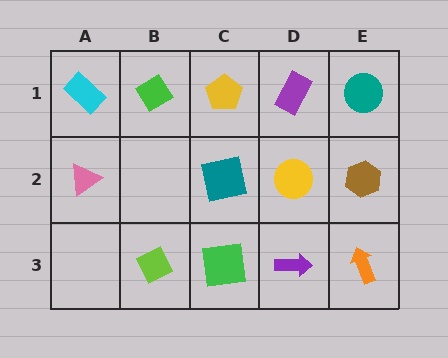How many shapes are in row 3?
4 shapes.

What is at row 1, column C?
A yellow pentagon.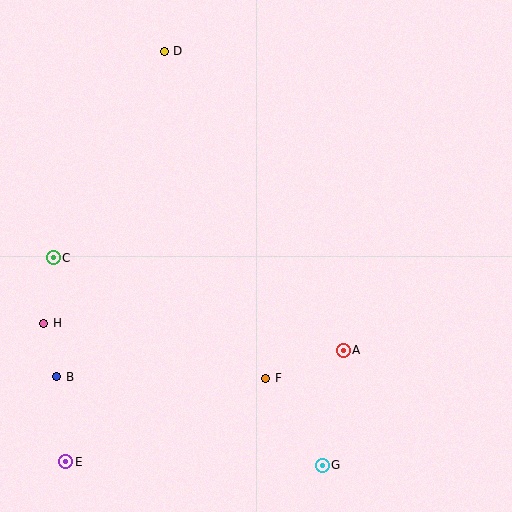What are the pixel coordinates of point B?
Point B is at (57, 377).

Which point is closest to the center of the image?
Point F at (266, 378) is closest to the center.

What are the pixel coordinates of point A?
Point A is at (343, 350).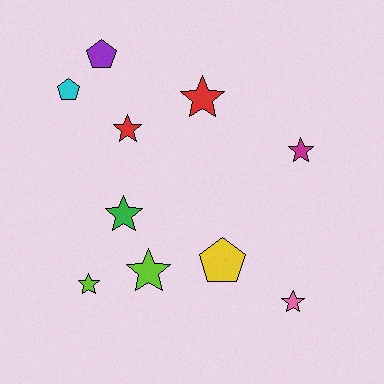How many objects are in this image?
There are 10 objects.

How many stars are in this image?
There are 7 stars.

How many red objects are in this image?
There are 2 red objects.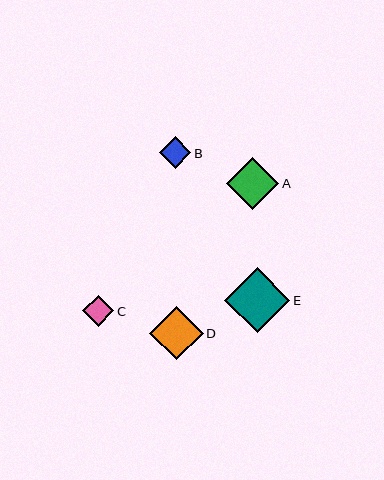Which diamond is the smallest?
Diamond C is the smallest with a size of approximately 31 pixels.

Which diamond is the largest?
Diamond E is the largest with a size of approximately 65 pixels.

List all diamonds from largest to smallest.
From largest to smallest: E, D, A, B, C.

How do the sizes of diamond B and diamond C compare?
Diamond B and diamond C are approximately the same size.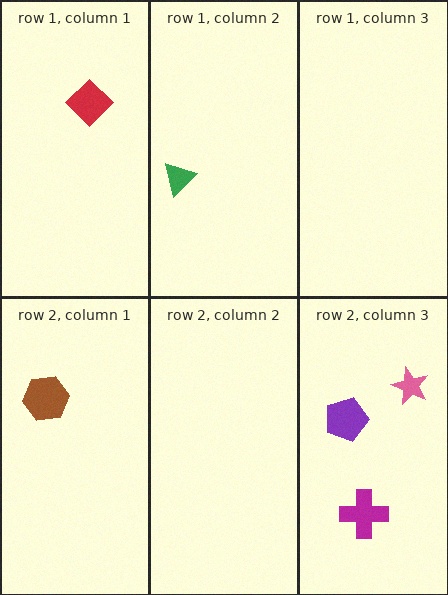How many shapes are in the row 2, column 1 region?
1.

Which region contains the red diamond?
The row 1, column 1 region.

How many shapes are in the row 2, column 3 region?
3.